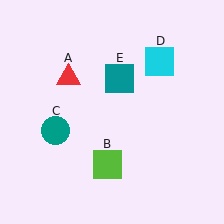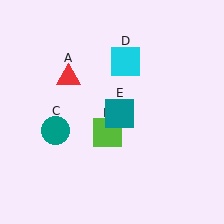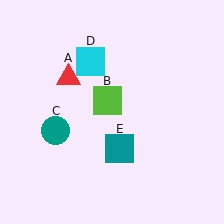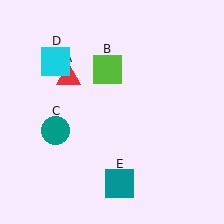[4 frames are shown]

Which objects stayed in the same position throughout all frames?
Red triangle (object A) and teal circle (object C) remained stationary.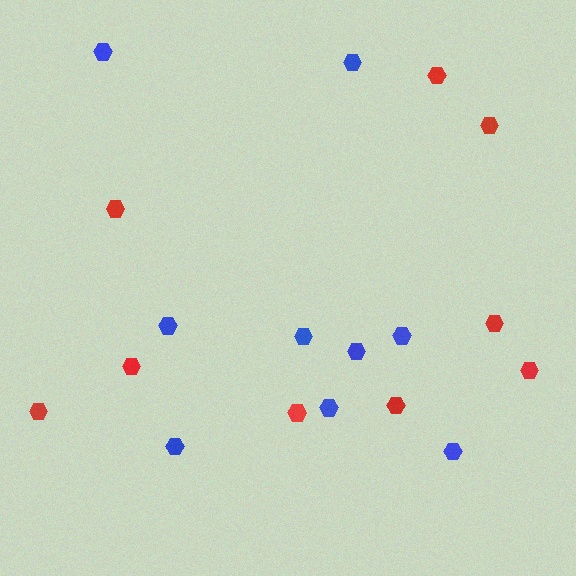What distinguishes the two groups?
There are 2 groups: one group of red hexagons (9) and one group of blue hexagons (9).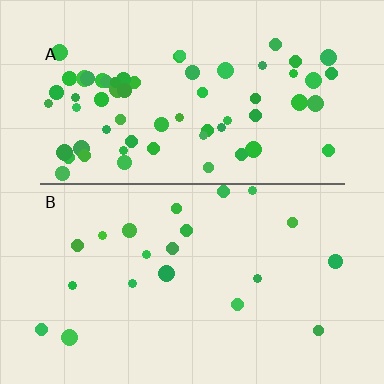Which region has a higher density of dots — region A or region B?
A (the top).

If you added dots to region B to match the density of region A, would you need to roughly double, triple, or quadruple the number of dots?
Approximately triple.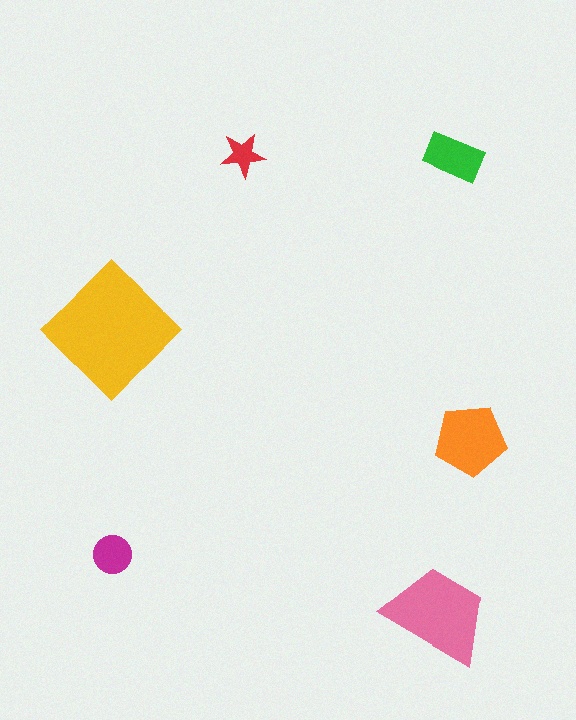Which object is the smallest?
The red star.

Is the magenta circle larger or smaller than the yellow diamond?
Smaller.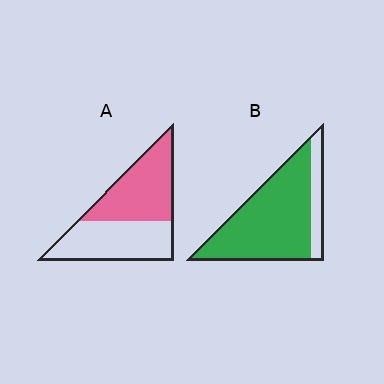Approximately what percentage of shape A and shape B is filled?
A is approximately 50% and B is approximately 80%.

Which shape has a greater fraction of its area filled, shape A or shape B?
Shape B.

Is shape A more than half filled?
Roughly half.